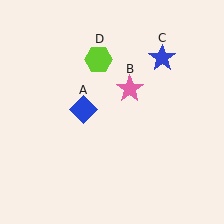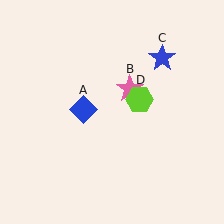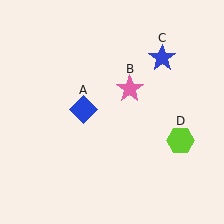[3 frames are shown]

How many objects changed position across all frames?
1 object changed position: lime hexagon (object D).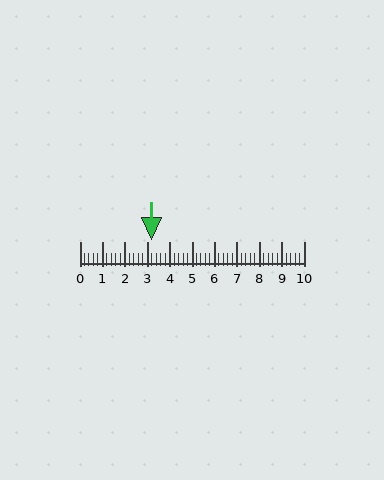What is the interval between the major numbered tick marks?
The major tick marks are spaced 1 units apart.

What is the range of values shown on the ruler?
The ruler shows values from 0 to 10.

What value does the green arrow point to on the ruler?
The green arrow points to approximately 3.2.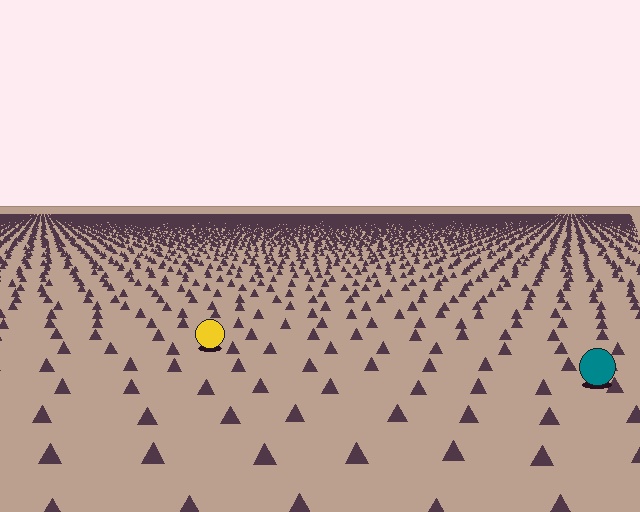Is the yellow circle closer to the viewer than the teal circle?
No. The teal circle is closer — you can tell from the texture gradient: the ground texture is coarser near it.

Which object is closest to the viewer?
The teal circle is closest. The texture marks near it are larger and more spread out.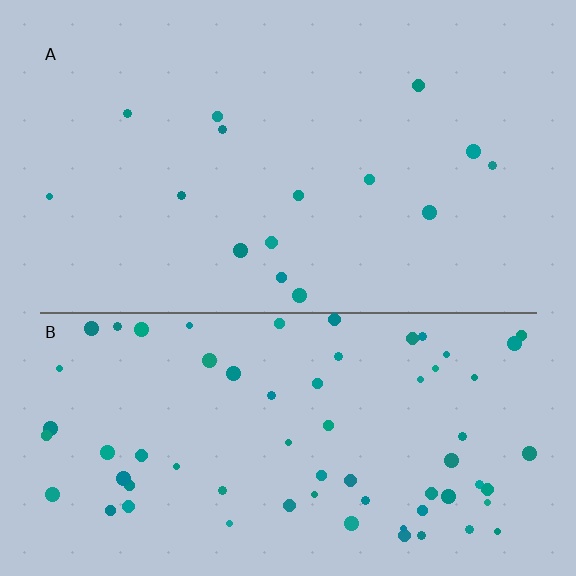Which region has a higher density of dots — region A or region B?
B (the bottom).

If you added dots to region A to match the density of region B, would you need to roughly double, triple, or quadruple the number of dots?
Approximately quadruple.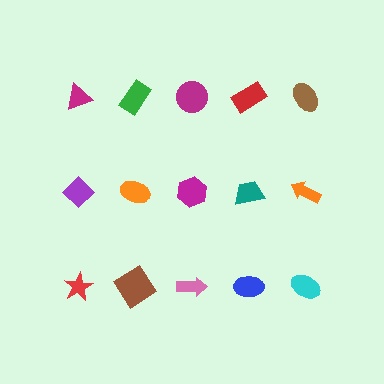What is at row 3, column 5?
A cyan ellipse.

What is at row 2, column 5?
An orange arrow.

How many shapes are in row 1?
5 shapes.